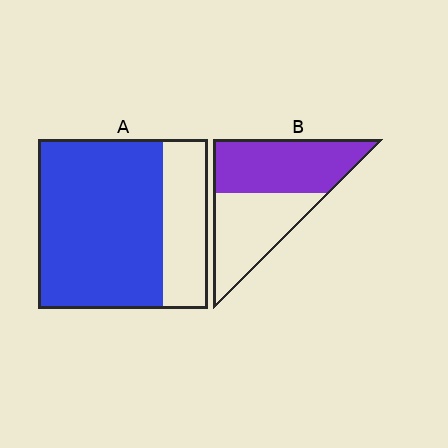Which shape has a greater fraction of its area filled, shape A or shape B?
Shape A.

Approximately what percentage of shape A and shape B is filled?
A is approximately 75% and B is approximately 55%.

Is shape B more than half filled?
Roughly half.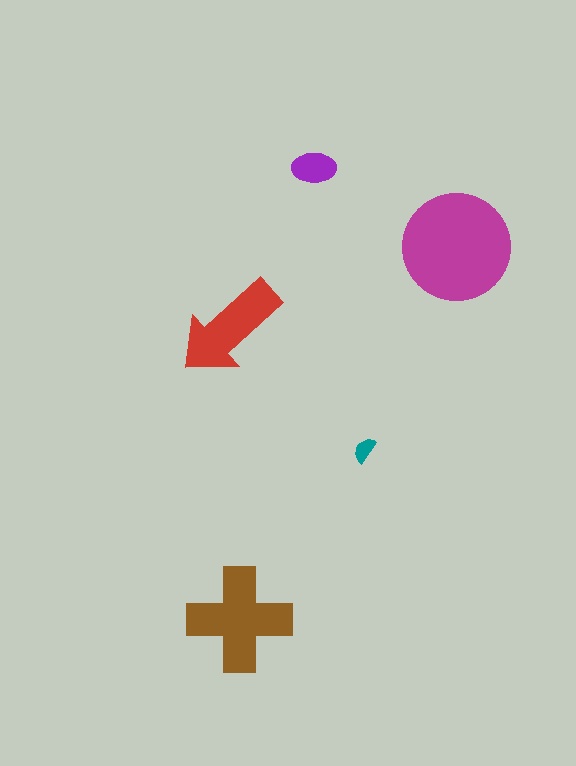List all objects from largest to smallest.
The magenta circle, the brown cross, the red arrow, the purple ellipse, the teal semicircle.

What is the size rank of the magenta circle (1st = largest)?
1st.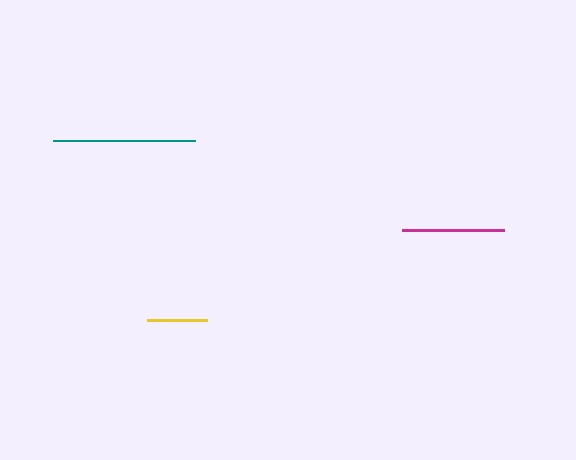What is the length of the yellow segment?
The yellow segment is approximately 60 pixels long.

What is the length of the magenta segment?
The magenta segment is approximately 102 pixels long.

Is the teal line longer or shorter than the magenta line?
The teal line is longer than the magenta line.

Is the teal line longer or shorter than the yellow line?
The teal line is longer than the yellow line.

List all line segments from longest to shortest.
From longest to shortest: teal, magenta, yellow.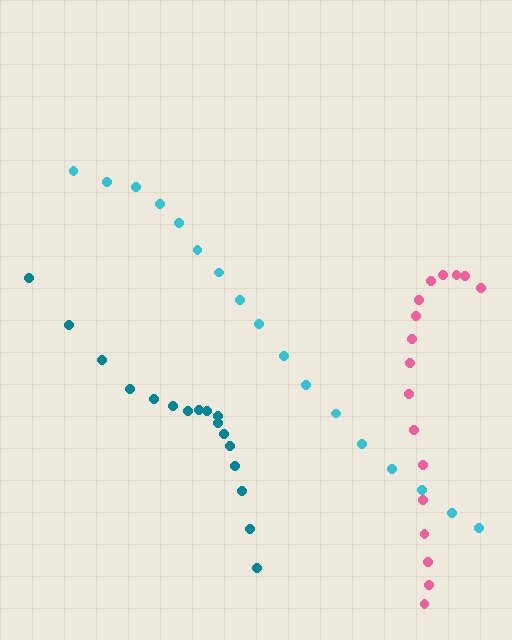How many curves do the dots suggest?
There are 3 distinct paths.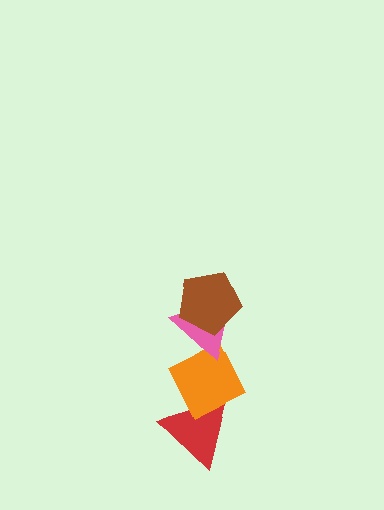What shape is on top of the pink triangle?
The brown pentagon is on top of the pink triangle.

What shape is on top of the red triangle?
The orange diamond is on top of the red triangle.